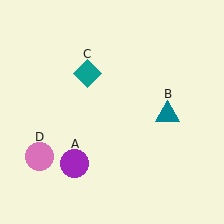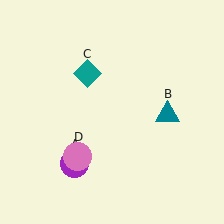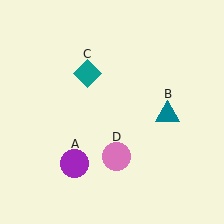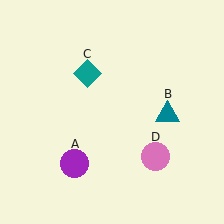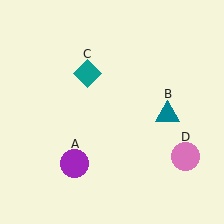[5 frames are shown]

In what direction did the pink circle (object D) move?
The pink circle (object D) moved right.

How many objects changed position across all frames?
1 object changed position: pink circle (object D).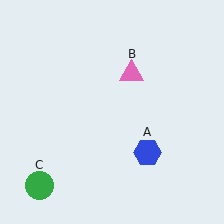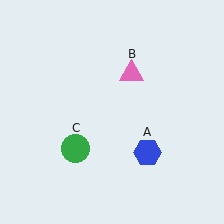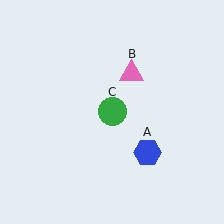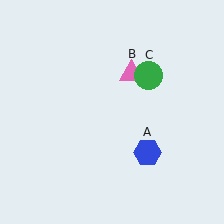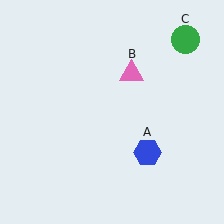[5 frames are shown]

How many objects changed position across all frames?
1 object changed position: green circle (object C).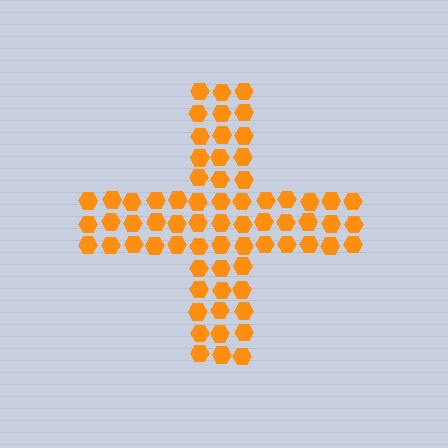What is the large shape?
The large shape is a cross.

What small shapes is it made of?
It is made of small hexagons.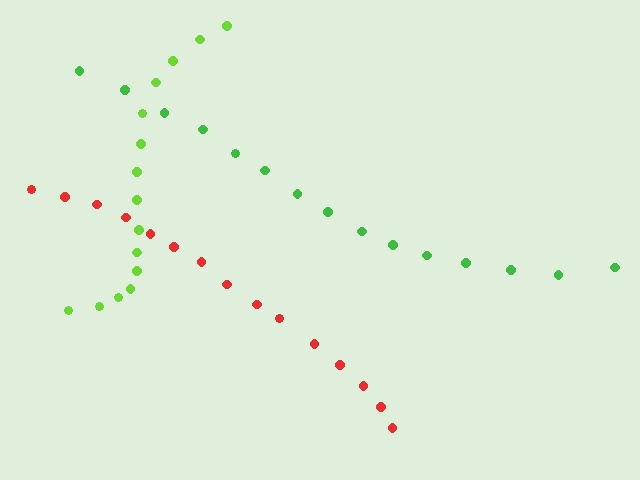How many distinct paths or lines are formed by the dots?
There are 3 distinct paths.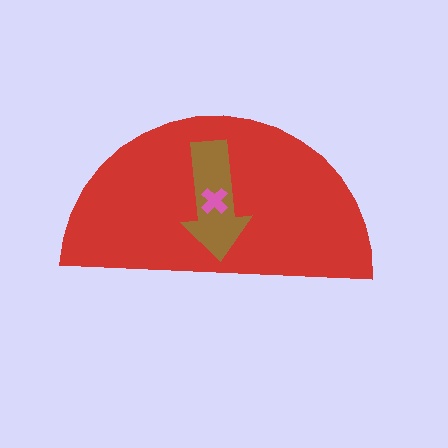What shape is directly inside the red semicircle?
The brown arrow.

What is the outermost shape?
The red semicircle.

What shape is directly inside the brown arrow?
The pink cross.